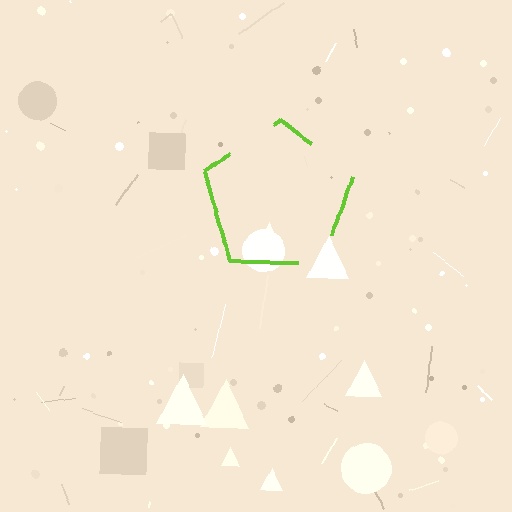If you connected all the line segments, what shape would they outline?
They would outline a pentagon.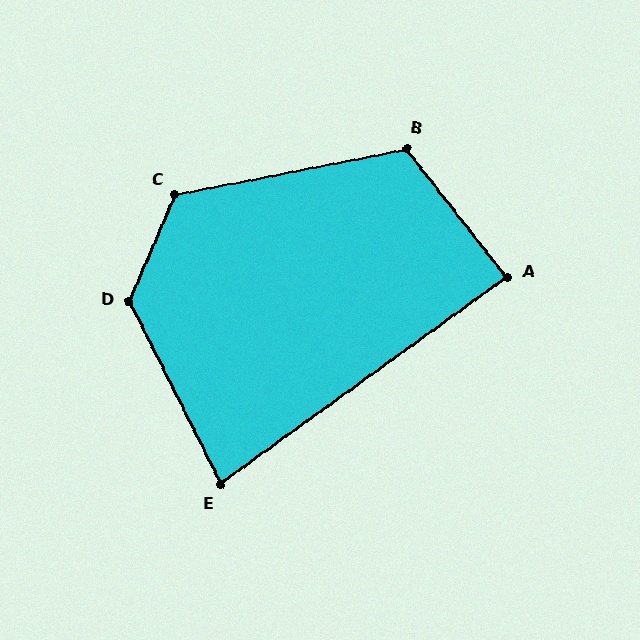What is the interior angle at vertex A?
Approximately 88 degrees (approximately right).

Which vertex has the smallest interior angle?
E, at approximately 81 degrees.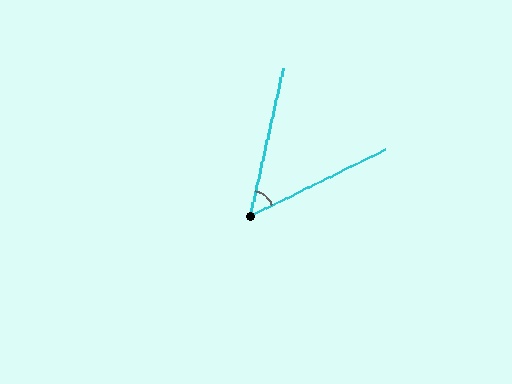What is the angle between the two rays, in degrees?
Approximately 51 degrees.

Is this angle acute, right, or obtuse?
It is acute.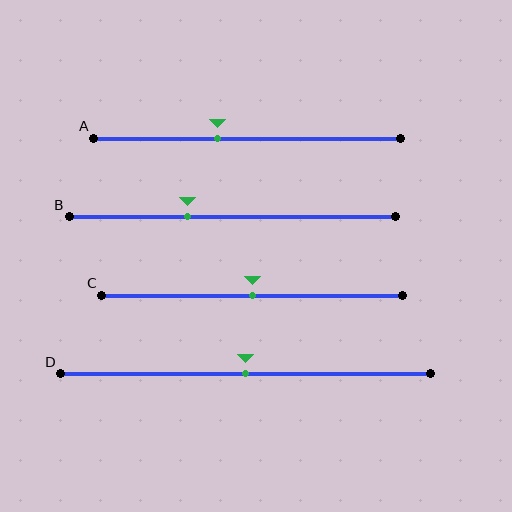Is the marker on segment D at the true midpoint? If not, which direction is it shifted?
Yes, the marker on segment D is at the true midpoint.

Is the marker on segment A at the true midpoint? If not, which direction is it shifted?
No, the marker on segment A is shifted to the left by about 10% of the segment length.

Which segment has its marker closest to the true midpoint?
Segment C has its marker closest to the true midpoint.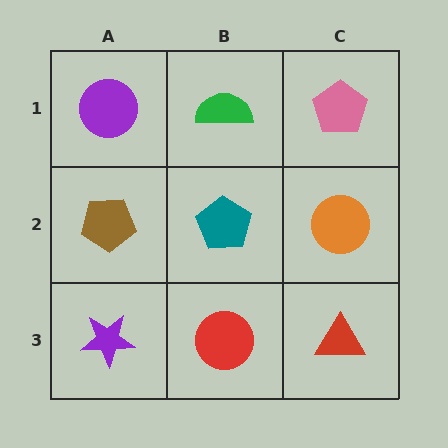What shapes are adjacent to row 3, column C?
An orange circle (row 2, column C), a red circle (row 3, column B).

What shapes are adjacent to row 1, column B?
A teal pentagon (row 2, column B), a purple circle (row 1, column A), a pink pentagon (row 1, column C).